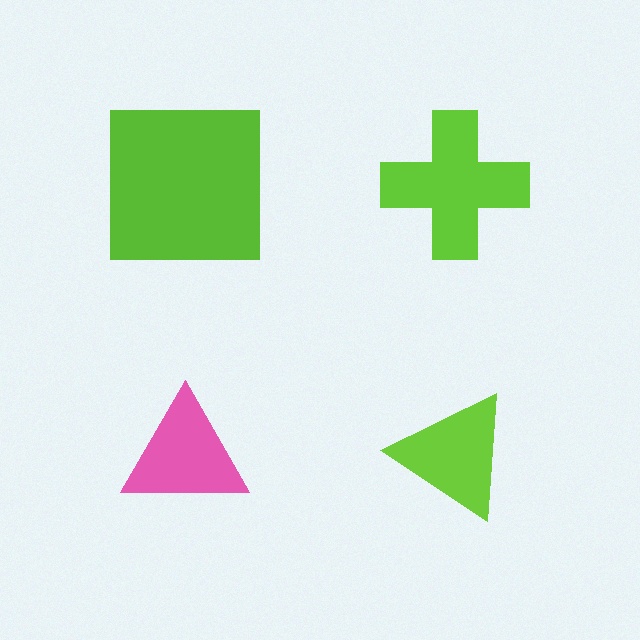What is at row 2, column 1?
A pink triangle.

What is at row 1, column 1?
A lime square.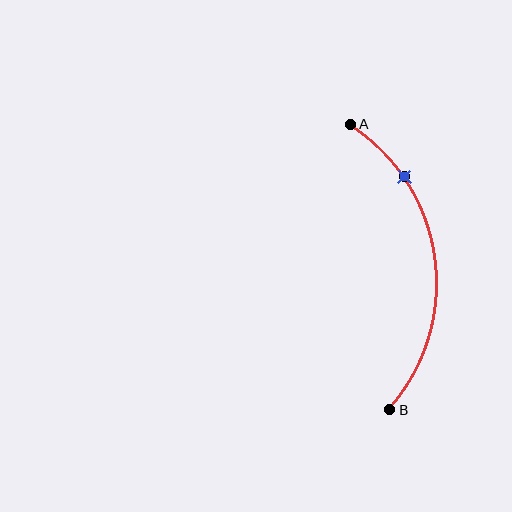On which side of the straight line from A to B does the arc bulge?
The arc bulges to the right of the straight line connecting A and B.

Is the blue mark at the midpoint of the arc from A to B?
No. The blue mark lies on the arc but is closer to endpoint A. The arc midpoint would be at the point on the curve equidistant along the arc from both A and B.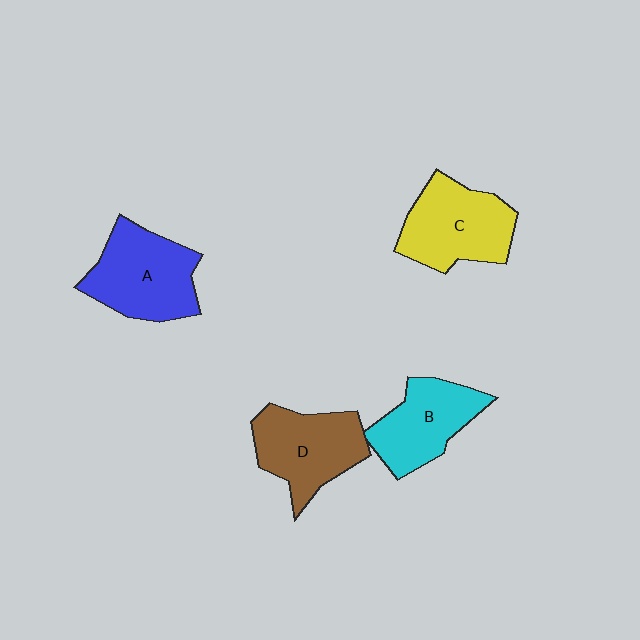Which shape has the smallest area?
Shape B (cyan).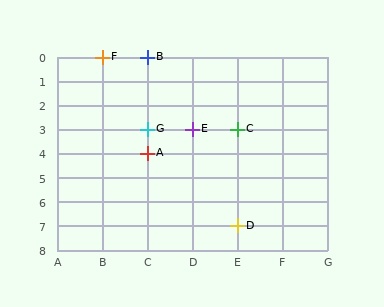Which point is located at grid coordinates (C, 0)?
Point B is at (C, 0).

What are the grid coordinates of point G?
Point G is at grid coordinates (C, 3).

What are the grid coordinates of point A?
Point A is at grid coordinates (C, 4).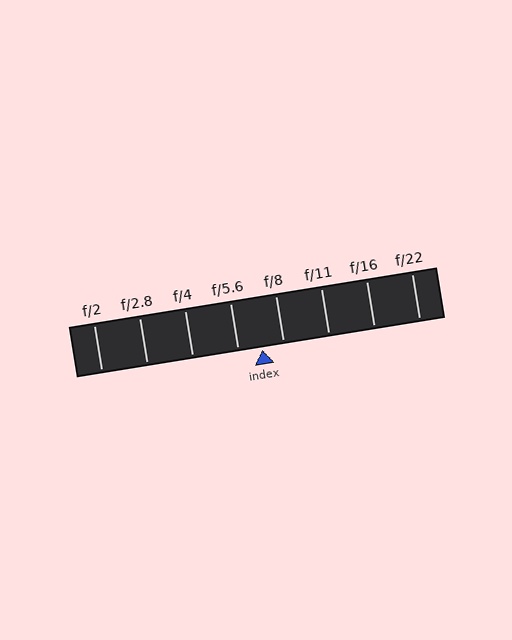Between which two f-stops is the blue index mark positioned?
The index mark is between f/5.6 and f/8.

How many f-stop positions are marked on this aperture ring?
There are 8 f-stop positions marked.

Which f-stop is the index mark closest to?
The index mark is closest to f/8.